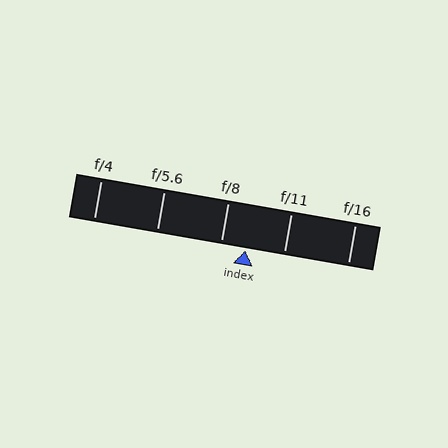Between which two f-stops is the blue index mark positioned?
The index mark is between f/8 and f/11.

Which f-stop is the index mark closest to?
The index mark is closest to f/8.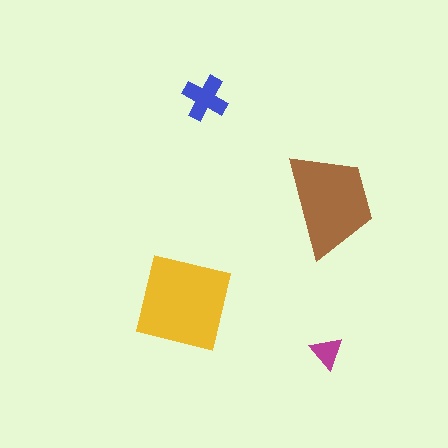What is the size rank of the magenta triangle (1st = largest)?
4th.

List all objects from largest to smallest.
The yellow square, the brown trapezoid, the blue cross, the magenta triangle.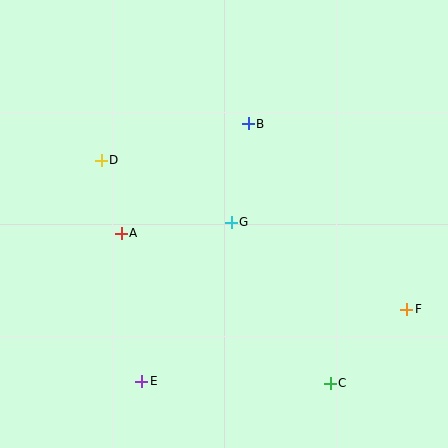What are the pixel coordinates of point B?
Point B is at (248, 124).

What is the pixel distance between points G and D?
The distance between G and D is 144 pixels.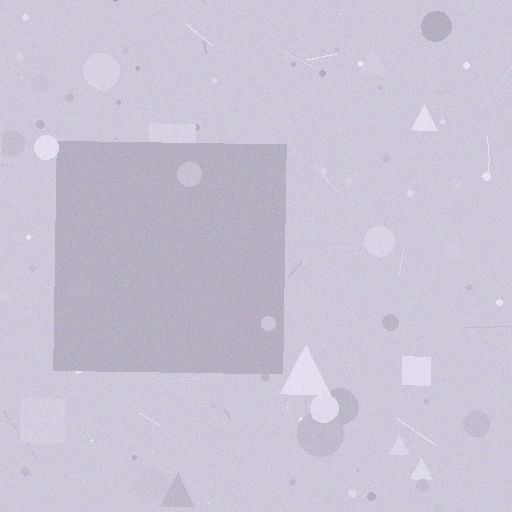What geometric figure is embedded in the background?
A square is embedded in the background.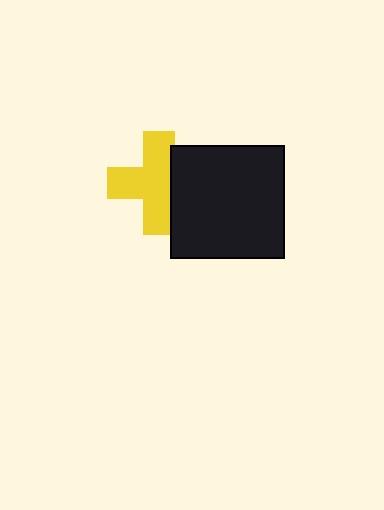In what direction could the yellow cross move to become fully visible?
The yellow cross could move left. That would shift it out from behind the black square entirely.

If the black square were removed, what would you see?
You would see the complete yellow cross.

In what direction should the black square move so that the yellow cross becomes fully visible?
The black square should move right. That is the shortest direction to clear the overlap and leave the yellow cross fully visible.